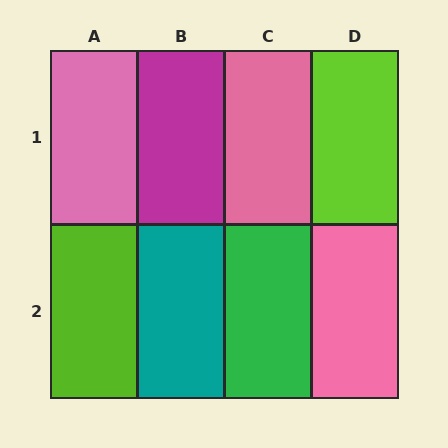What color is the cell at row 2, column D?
Pink.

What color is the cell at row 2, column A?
Lime.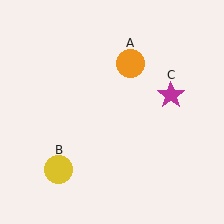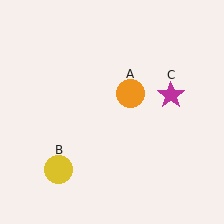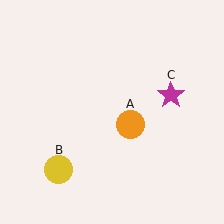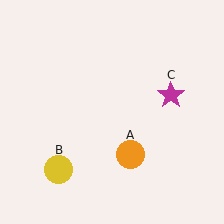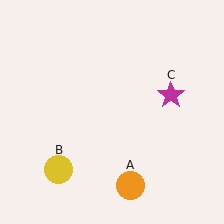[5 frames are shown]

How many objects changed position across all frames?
1 object changed position: orange circle (object A).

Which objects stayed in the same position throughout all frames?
Yellow circle (object B) and magenta star (object C) remained stationary.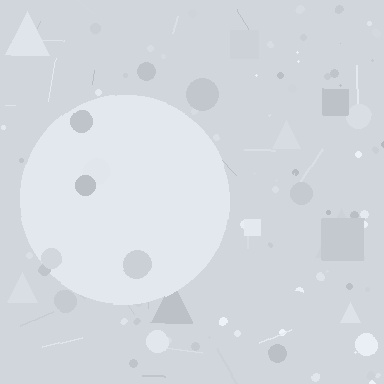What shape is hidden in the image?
A circle is hidden in the image.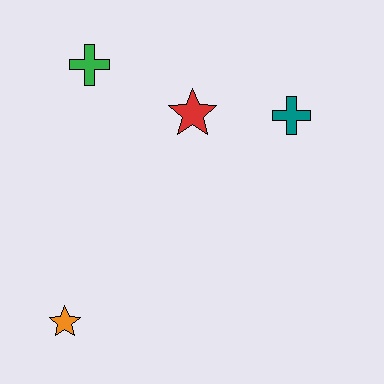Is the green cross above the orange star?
Yes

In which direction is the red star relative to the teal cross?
The red star is to the left of the teal cross.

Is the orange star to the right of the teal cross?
No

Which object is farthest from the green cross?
The orange star is farthest from the green cross.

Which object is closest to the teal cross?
The red star is closest to the teal cross.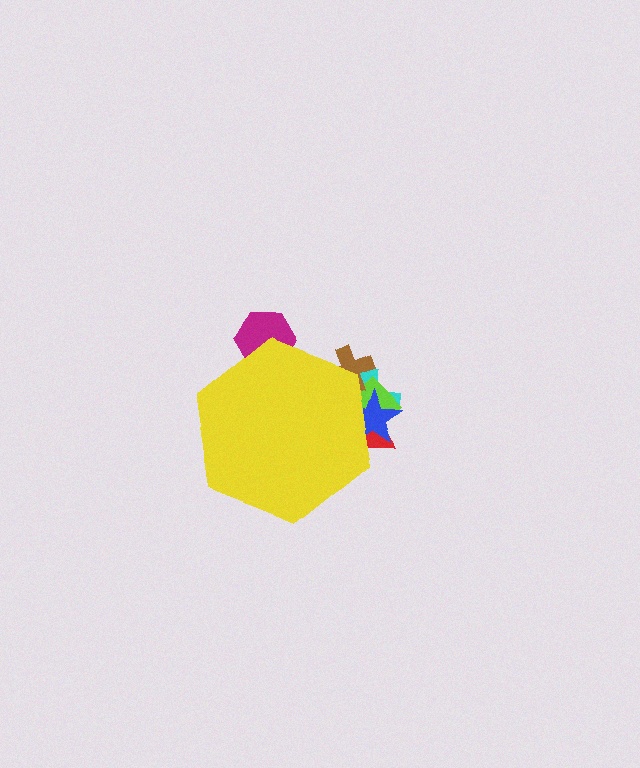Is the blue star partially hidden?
Yes, the blue star is partially hidden behind the yellow hexagon.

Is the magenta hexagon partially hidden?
Yes, the magenta hexagon is partially hidden behind the yellow hexagon.